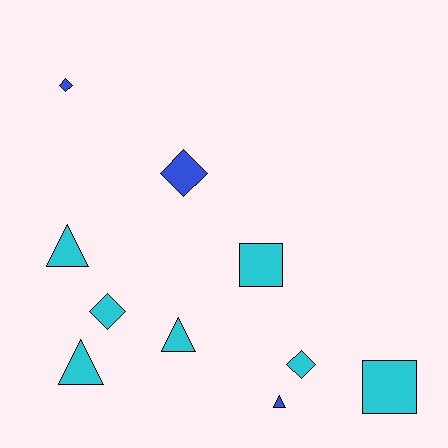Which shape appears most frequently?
Triangle, with 4 objects.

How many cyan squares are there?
There are 2 cyan squares.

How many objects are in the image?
There are 10 objects.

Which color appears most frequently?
Cyan, with 7 objects.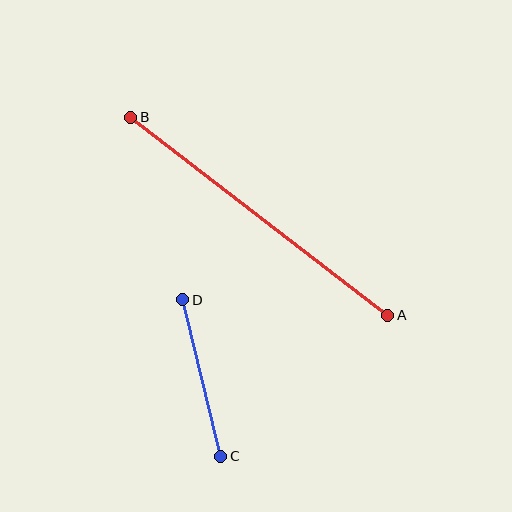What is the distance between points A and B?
The distance is approximately 324 pixels.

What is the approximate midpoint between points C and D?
The midpoint is at approximately (202, 378) pixels.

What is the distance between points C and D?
The distance is approximately 161 pixels.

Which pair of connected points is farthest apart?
Points A and B are farthest apart.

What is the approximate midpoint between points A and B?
The midpoint is at approximately (259, 216) pixels.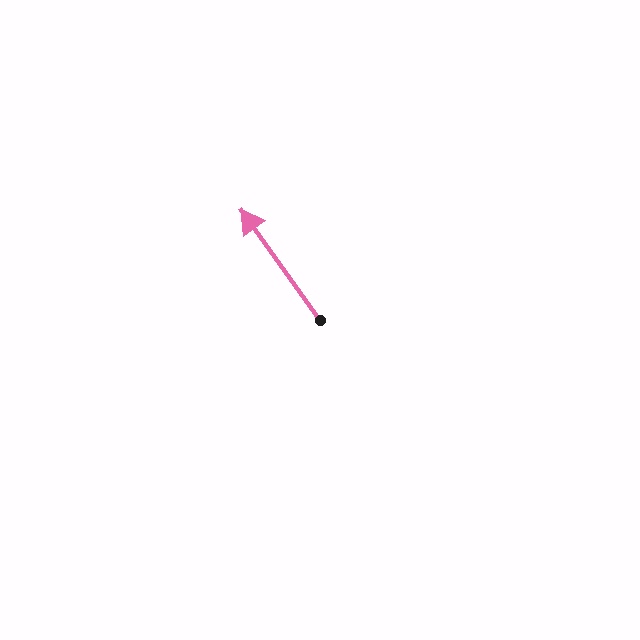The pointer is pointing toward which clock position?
Roughly 11 o'clock.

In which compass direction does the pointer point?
Northwest.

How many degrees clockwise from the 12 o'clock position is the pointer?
Approximately 324 degrees.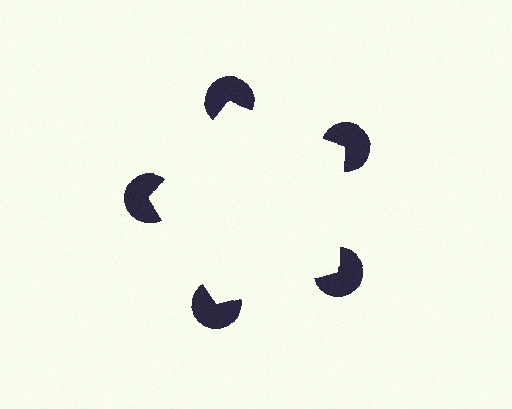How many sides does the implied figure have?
5 sides.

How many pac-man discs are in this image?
There are 5 — one at each vertex of the illusory pentagon.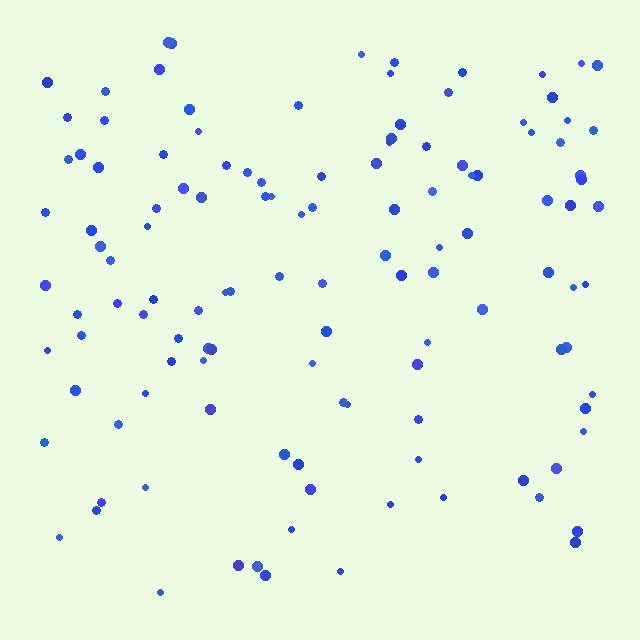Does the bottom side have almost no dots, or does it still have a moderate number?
Still a moderate number, just noticeably fewer than the top.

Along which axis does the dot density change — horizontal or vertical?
Vertical.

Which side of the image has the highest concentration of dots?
The top.